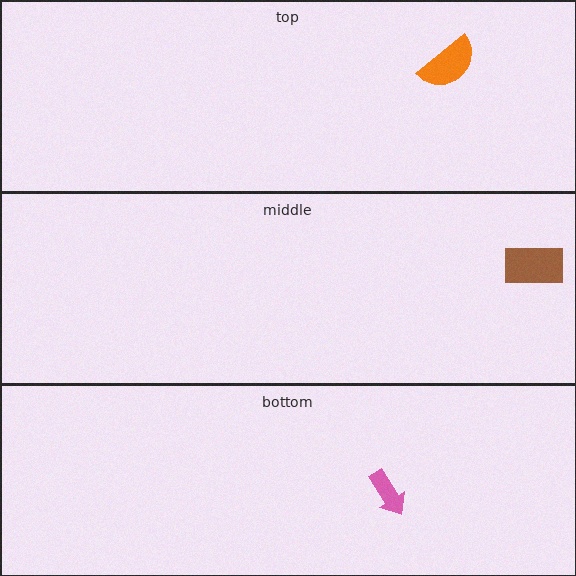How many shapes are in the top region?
1.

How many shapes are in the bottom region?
1.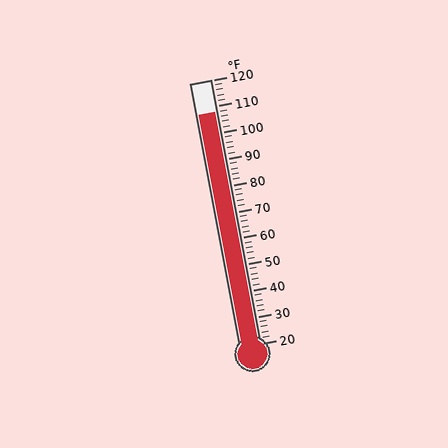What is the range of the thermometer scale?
The thermometer scale ranges from 20°F to 120°F.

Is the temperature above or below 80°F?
The temperature is above 80°F.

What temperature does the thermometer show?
The thermometer shows approximately 108°F.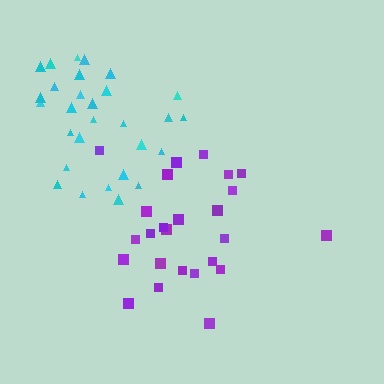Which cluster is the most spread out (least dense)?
Cyan.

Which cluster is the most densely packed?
Purple.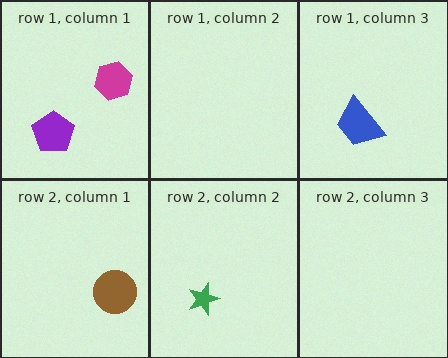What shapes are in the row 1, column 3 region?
The blue trapezoid.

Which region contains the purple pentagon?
The row 1, column 1 region.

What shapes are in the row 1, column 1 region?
The magenta hexagon, the purple pentagon.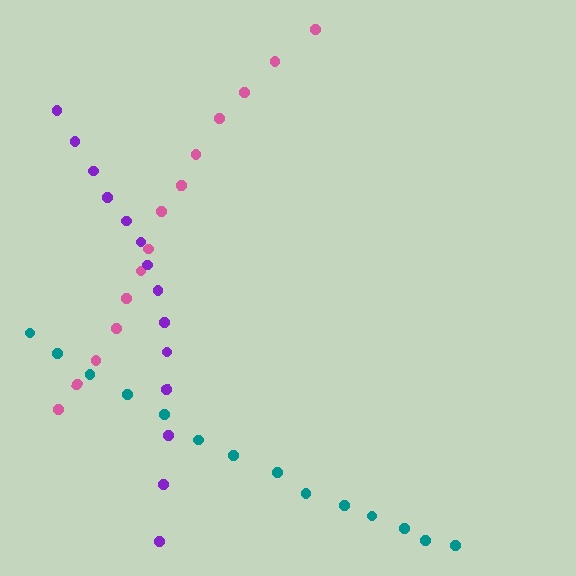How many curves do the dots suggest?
There are 3 distinct paths.